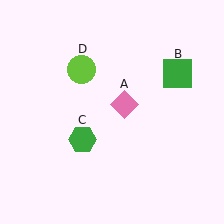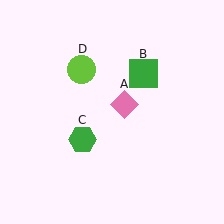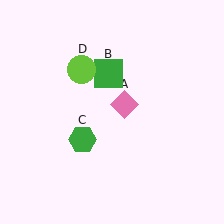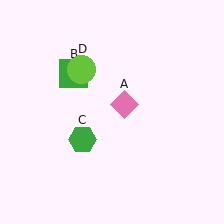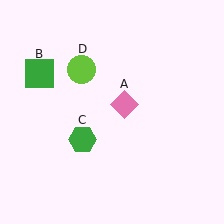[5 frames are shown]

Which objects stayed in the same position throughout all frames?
Pink diamond (object A) and green hexagon (object C) and lime circle (object D) remained stationary.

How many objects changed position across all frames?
1 object changed position: green square (object B).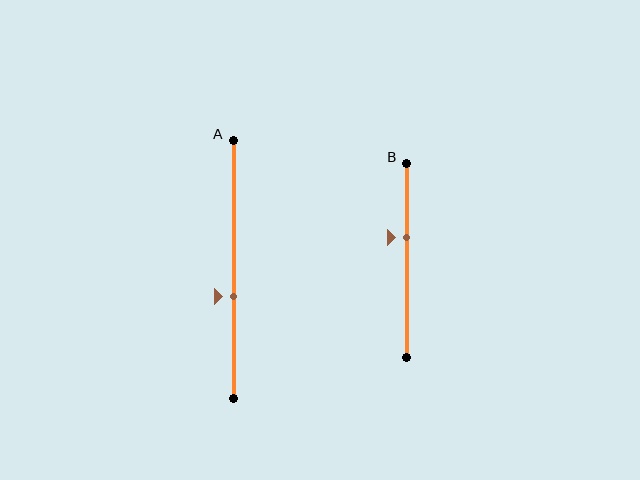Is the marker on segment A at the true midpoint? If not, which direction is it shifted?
No, the marker on segment A is shifted downward by about 10% of the segment length.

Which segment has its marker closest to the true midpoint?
Segment A has its marker closest to the true midpoint.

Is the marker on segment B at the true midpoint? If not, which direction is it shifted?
No, the marker on segment B is shifted upward by about 12% of the segment length.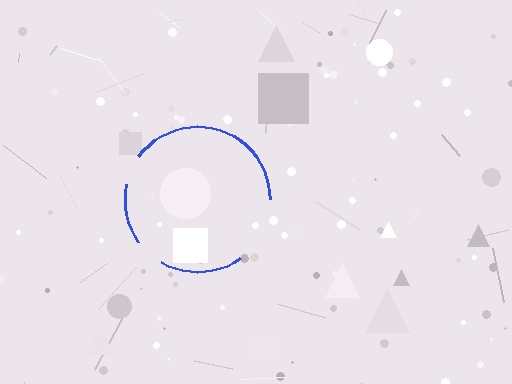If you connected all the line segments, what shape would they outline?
They would outline a circle.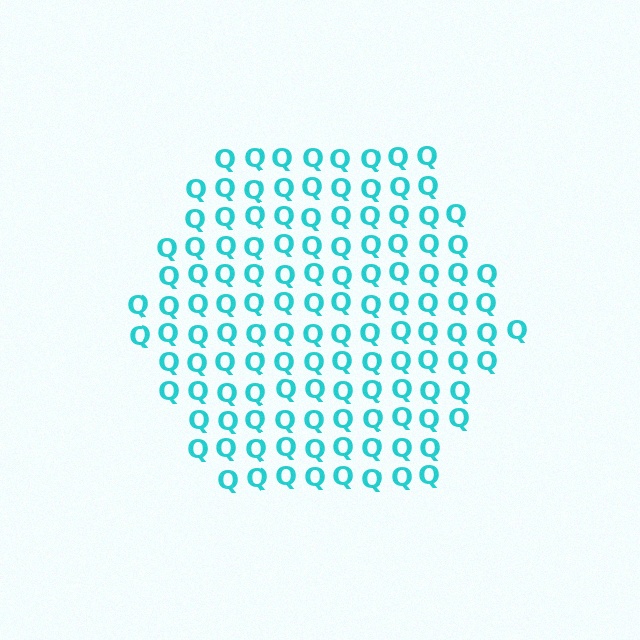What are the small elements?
The small elements are letter Q's.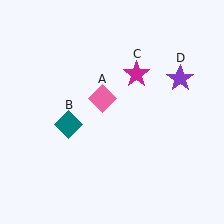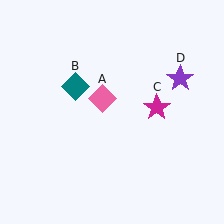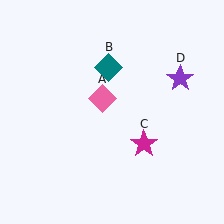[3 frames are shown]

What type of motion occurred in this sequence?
The teal diamond (object B), magenta star (object C) rotated clockwise around the center of the scene.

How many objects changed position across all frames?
2 objects changed position: teal diamond (object B), magenta star (object C).